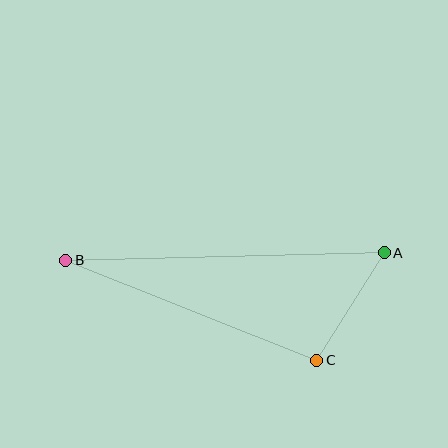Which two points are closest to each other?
Points A and C are closest to each other.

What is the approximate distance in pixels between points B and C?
The distance between B and C is approximately 270 pixels.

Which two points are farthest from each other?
Points A and B are farthest from each other.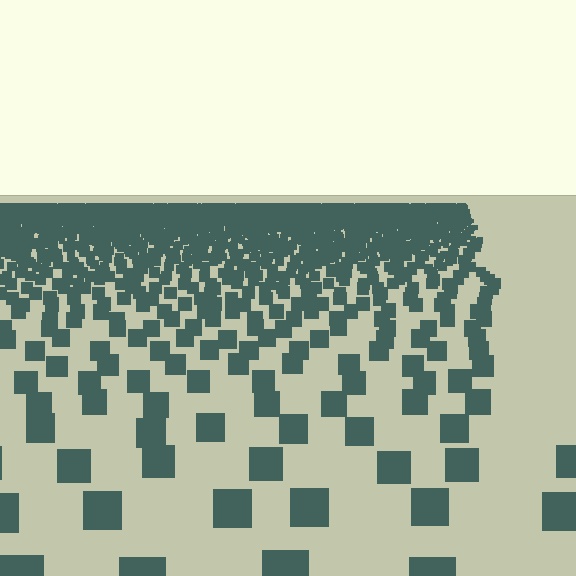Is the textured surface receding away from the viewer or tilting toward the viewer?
The surface is receding away from the viewer. Texture elements get smaller and denser toward the top.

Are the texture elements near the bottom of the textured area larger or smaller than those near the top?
Larger. Near the bottom, elements are closer to the viewer and appear at a bigger on-screen size.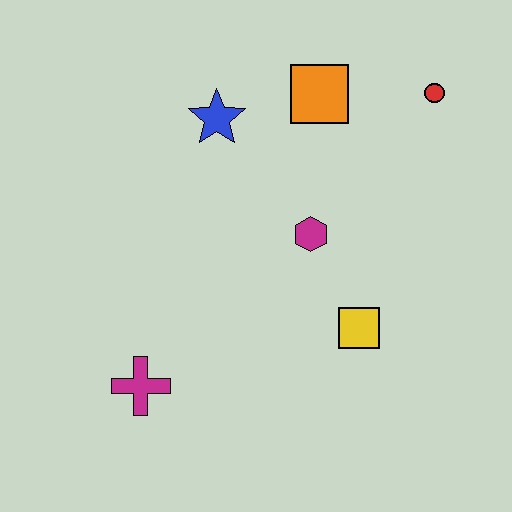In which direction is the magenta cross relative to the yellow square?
The magenta cross is to the left of the yellow square.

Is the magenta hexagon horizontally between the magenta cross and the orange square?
Yes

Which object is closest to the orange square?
The blue star is closest to the orange square.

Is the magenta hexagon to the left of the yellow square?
Yes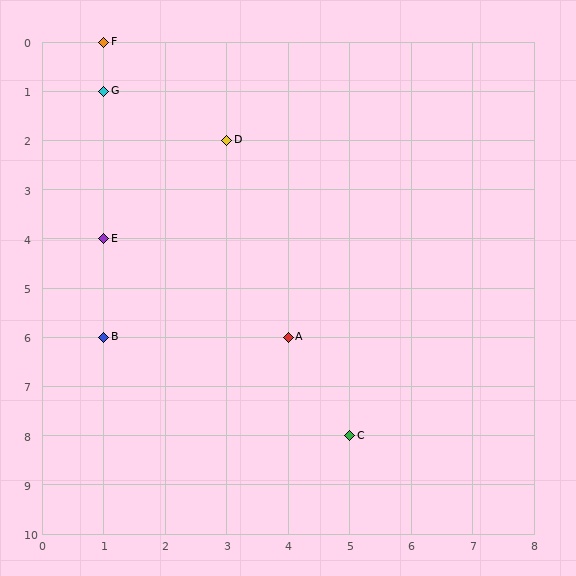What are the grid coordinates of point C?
Point C is at grid coordinates (5, 8).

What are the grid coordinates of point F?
Point F is at grid coordinates (1, 0).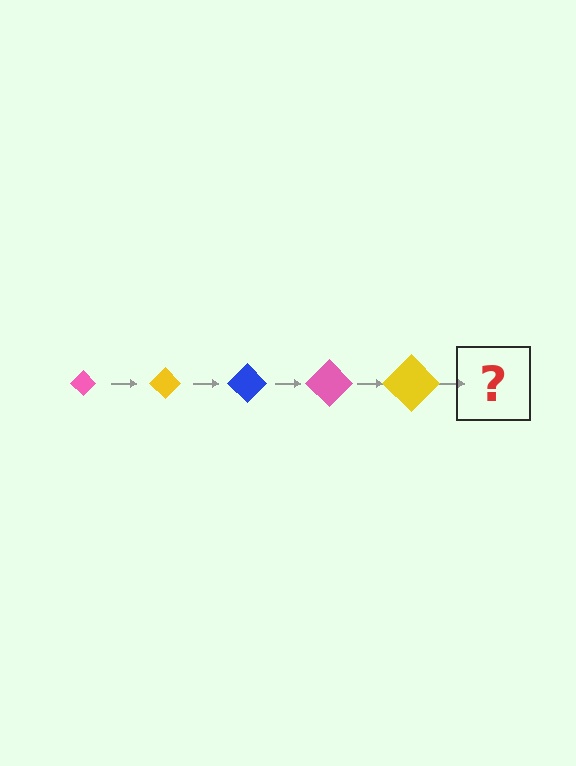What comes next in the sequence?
The next element should be a blue diamond, larger than the previous one.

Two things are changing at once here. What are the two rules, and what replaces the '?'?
The two rules are that the diamond grows larger each step and the color cycles through pink, yellow, and blue. The '?' should be a blue diamond, larger than the previous one.